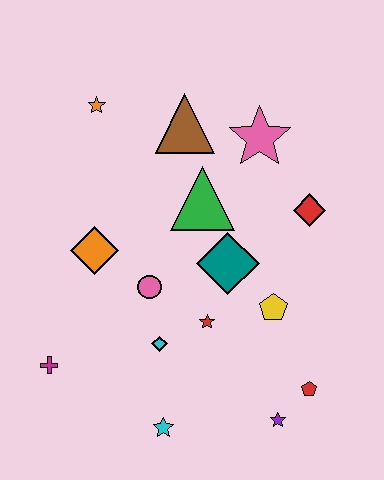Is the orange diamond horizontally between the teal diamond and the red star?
No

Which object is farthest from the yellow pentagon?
The orange star is farthest from the yellow pentagon.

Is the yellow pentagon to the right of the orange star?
Yes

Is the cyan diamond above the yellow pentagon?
No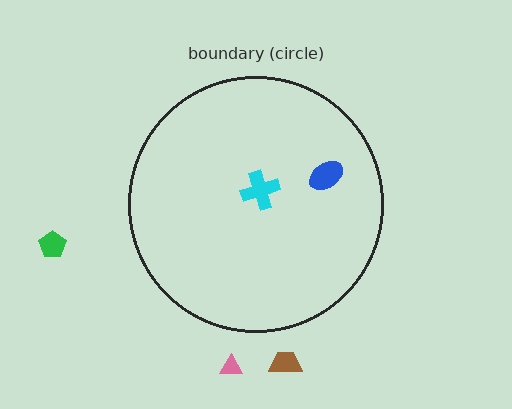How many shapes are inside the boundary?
2 inside, 3 outside.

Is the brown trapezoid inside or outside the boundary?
Outside.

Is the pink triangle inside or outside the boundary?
Outside.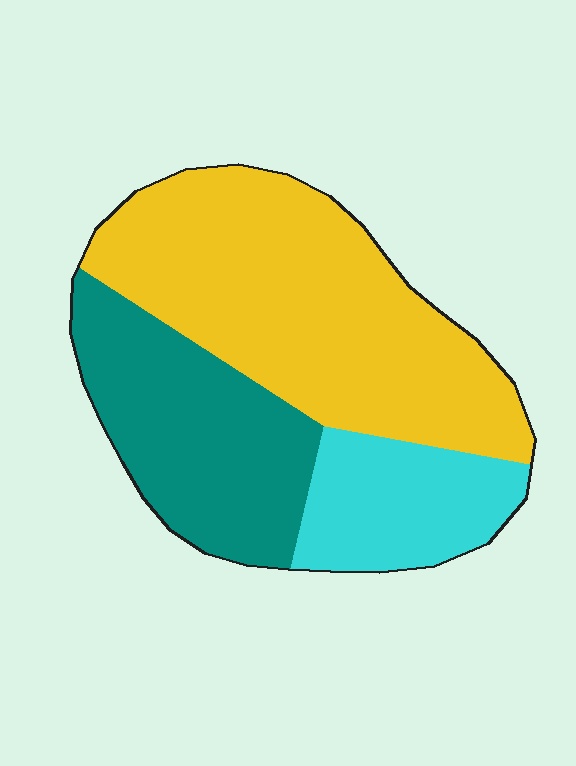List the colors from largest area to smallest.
From largest to smallest: yellow, teal, cyan.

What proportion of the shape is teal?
Teal covers 30% of the shape.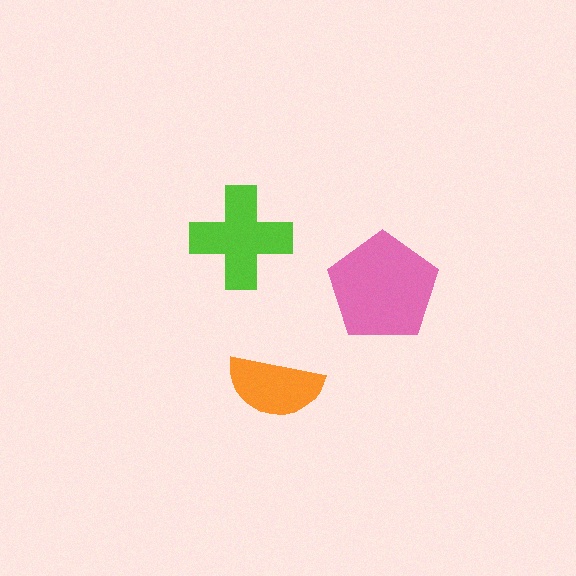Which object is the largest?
The pink pentagon.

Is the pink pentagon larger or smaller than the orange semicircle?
Larger.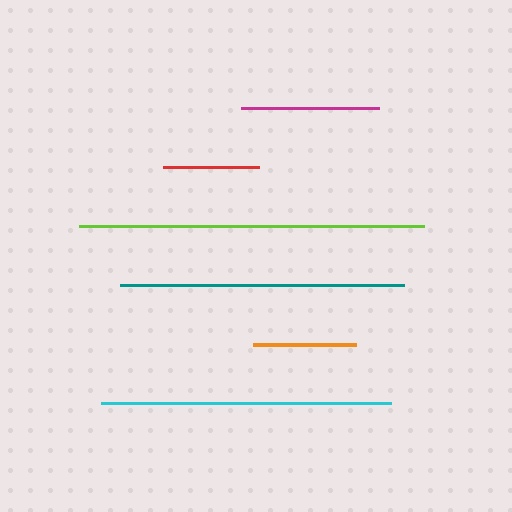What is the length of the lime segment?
The lime segment is approximately 345 pixels long.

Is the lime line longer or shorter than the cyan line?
The lime line is longer than the cyan line.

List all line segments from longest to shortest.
From longest to shortest: lime, cyan, teal, magenta, orange, red.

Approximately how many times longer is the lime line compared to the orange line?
The lime line is approximately 3.4 times the length of the orange line.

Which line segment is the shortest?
The red line is the shortest at approximately 96 pixels.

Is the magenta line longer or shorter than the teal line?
The teal line is longer than the magenta line.